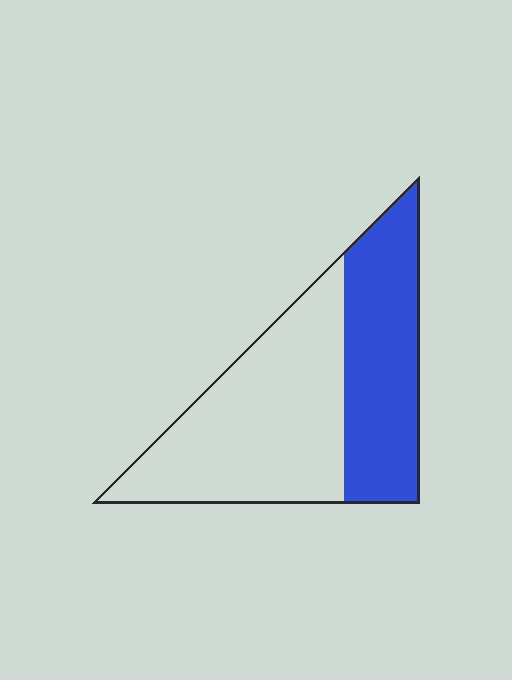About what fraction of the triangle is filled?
About two fifths (2/5).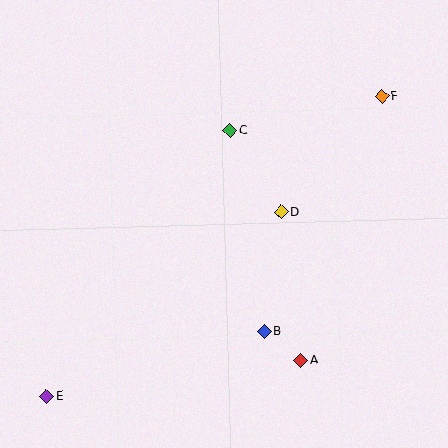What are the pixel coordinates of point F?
Point F is at (382, 97).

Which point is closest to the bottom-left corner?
Point E is closest to the bottom-left corner.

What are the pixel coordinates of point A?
Point A is at (300, 360).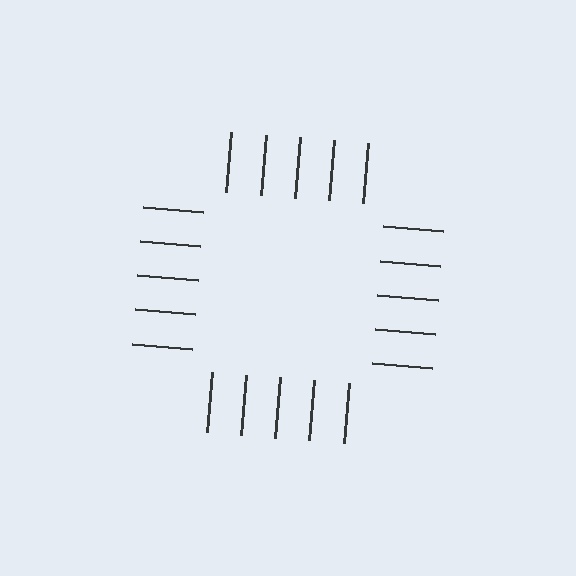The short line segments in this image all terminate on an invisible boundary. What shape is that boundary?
An illusory square — the line segments terminate on its edges but no continuous stroke is drawn.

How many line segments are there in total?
20 — 5 along each of the 4 edges.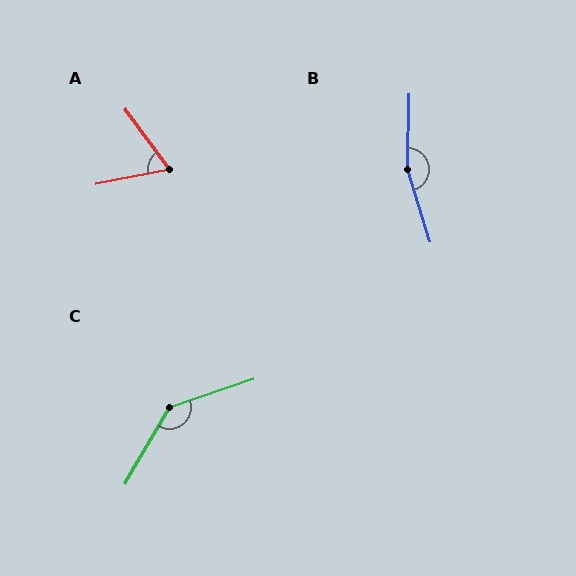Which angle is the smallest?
A, at approximately 65 degrees.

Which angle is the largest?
B, at approximately 161 degrees.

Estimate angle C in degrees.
Approximately 139 degrees.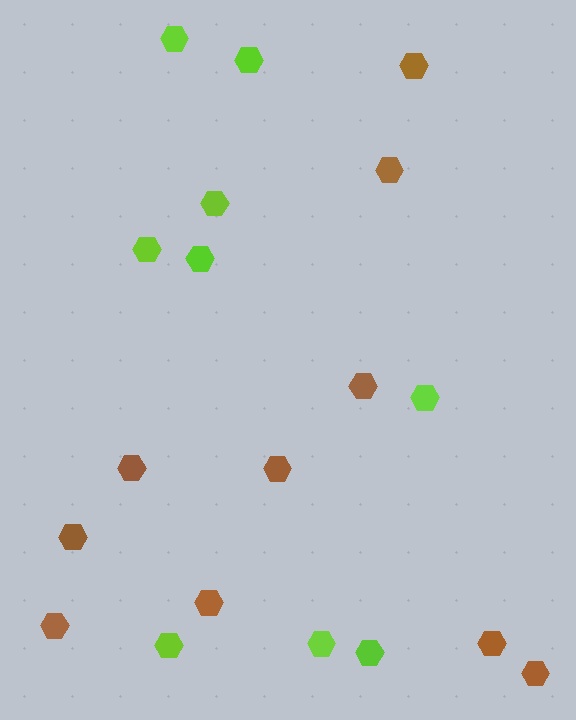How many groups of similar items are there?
There are 2 groups: one group of brown hexagons (10) and one group of lime hexagons (9).